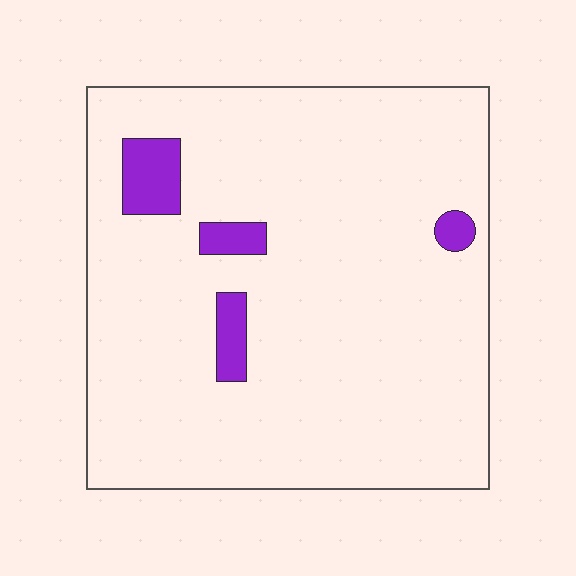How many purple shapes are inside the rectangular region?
4.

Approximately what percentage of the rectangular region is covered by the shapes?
Approximately 5%.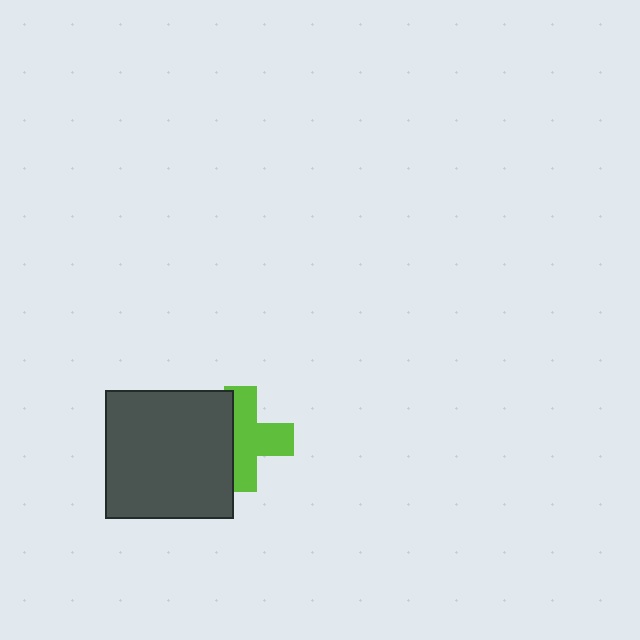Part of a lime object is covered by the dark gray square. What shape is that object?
It is a cross.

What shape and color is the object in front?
The object in front is a dark gray square.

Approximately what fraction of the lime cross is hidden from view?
Roughly 37% of the lime cross is hidden behind the dark gray square.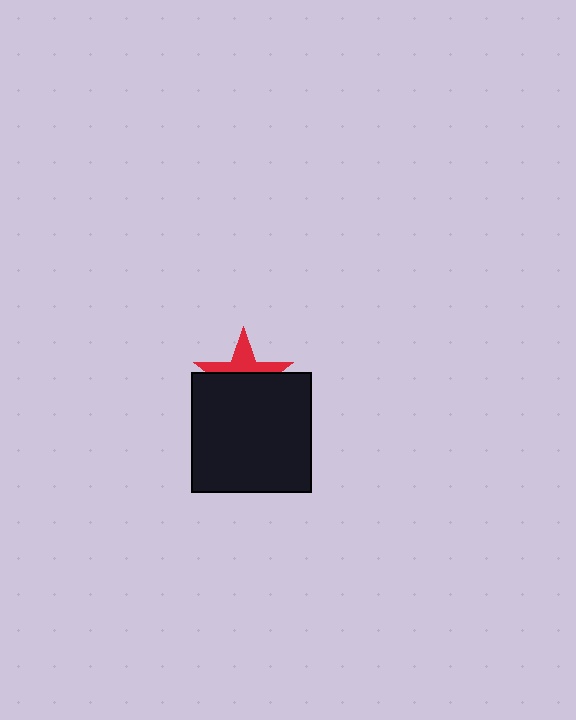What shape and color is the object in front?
The object in front is a black square.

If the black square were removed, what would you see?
You would see the complete red star.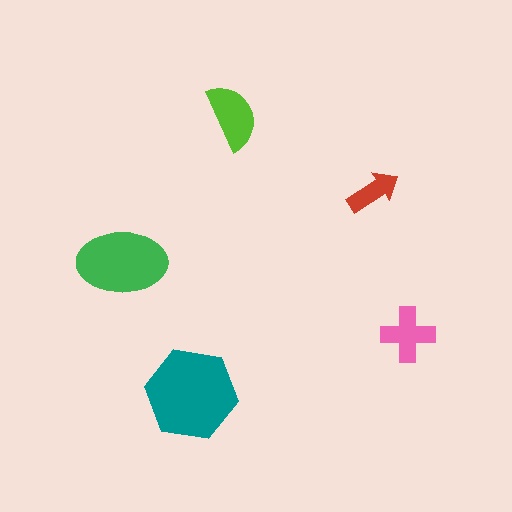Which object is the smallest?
The red arrow.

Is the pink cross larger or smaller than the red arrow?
Larger.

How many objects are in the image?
There are 5 objects in the image.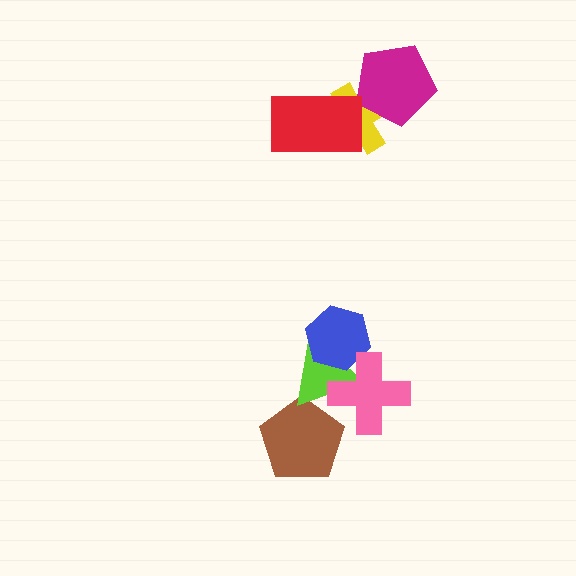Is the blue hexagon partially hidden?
Yes, it is partially covered by another shape.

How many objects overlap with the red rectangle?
1 object overlaps with the red rectangle.